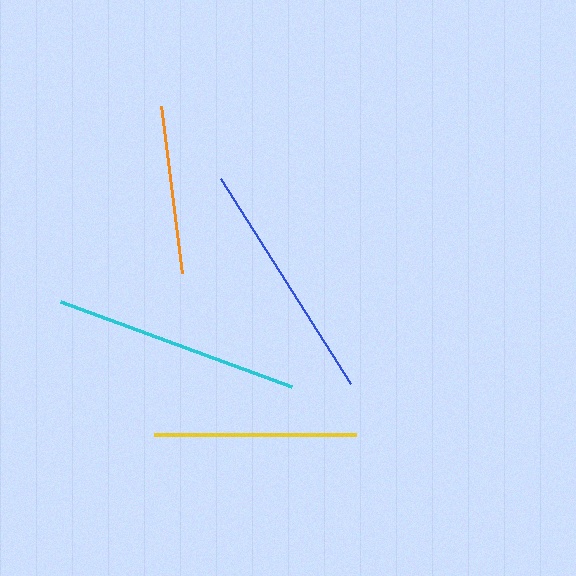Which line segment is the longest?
The cyan line is the longest at approximately 246 pixels.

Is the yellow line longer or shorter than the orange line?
The yellow line is longer than the orange line.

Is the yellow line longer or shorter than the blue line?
The blue line is longer than the yellow line.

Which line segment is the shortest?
The orange line is the shortest at approximately 169 pixels.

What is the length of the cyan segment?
The cyan segment is approximately 246 pixels long.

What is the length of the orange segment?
The orange segment is approximately 169 pixels long.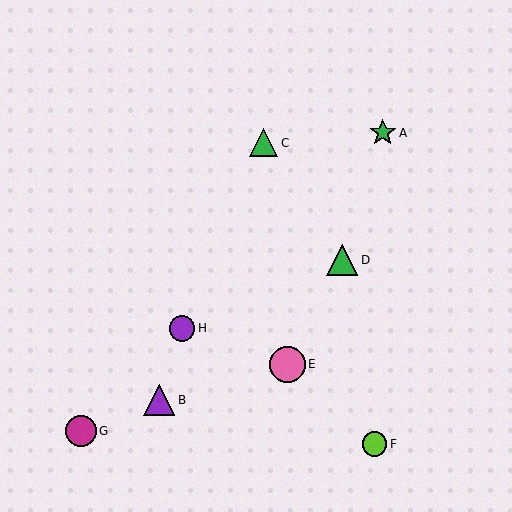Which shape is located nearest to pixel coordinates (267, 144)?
The green triangle (labeled C) at (263, 143) is nearest to that location.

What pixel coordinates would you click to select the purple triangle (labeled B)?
Click at (159, 400) to select the purple triangle B.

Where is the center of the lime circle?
The center of the lime circle is at (374, 444).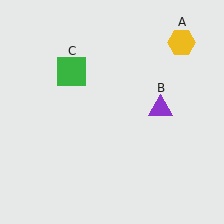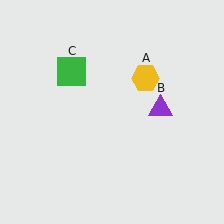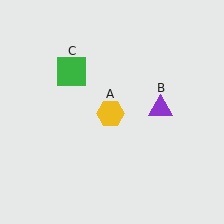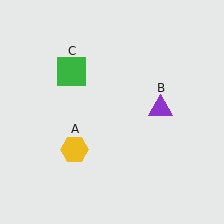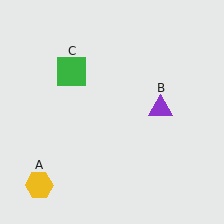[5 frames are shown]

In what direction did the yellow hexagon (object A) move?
The yellow hexagon (object A) moved down and to the left.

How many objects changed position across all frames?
1 object changed position: yellow hexagon (object A).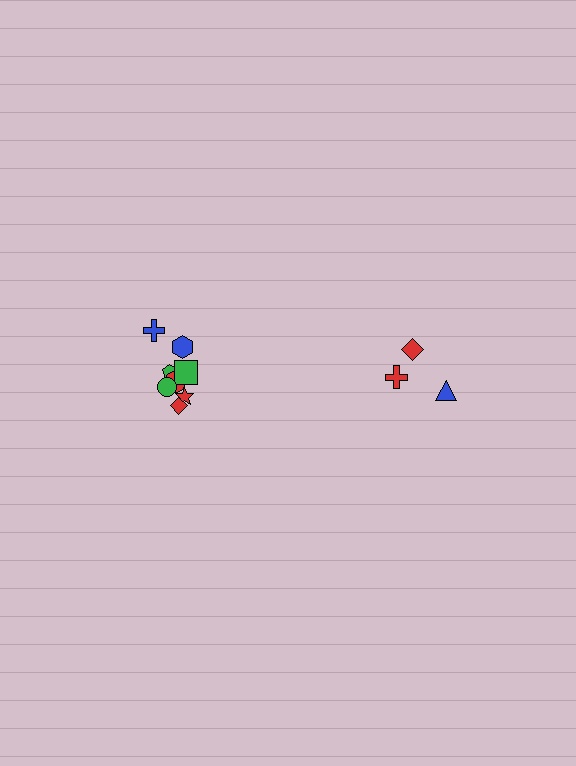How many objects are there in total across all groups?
There are 11 objects.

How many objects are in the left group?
There are 8 objects.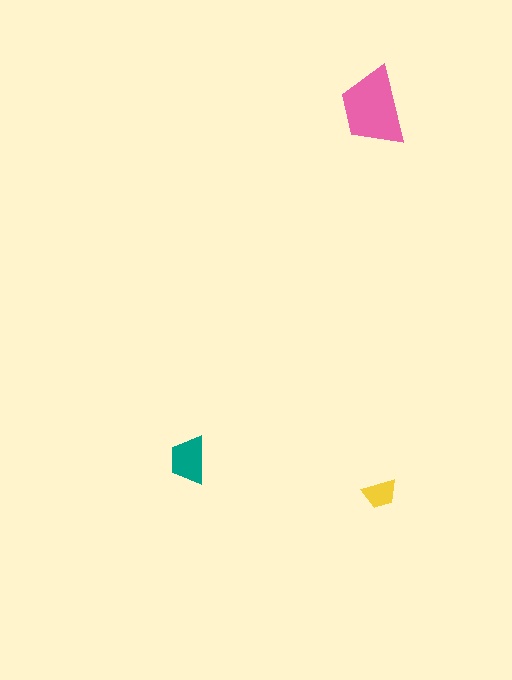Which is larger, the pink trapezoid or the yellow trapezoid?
The pink one.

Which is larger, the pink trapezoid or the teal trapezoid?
The pink one.